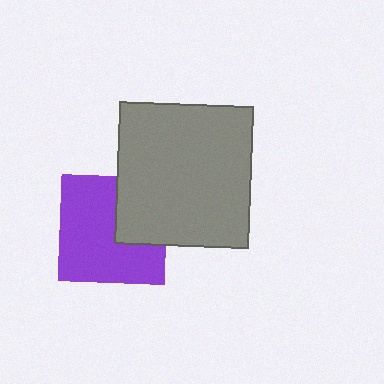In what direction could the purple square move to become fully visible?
The purple square could move left. That would shift it out from behind the gray rectangle entirely.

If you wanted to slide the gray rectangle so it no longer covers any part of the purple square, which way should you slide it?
Slide it right — that is the most direct way to separate the two shapes.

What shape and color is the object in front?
The object in front is a gray rectangle.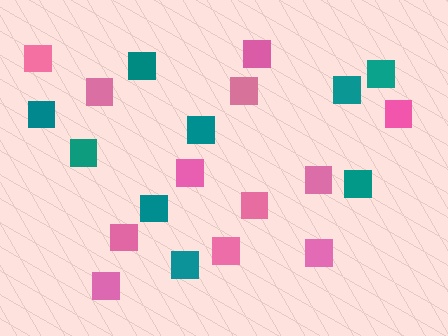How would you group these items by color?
There are 2 groups: one group of teal squares (9) and one group of pink squares (12).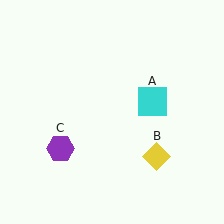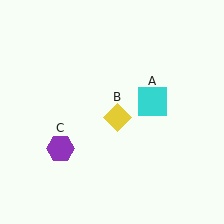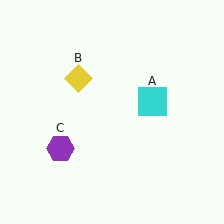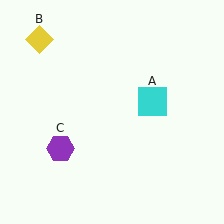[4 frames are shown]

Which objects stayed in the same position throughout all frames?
Cyan square (object A) and purple hexagon (object C) remained stationary.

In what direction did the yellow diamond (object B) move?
The yellow diamond (object B) moved up and to the left.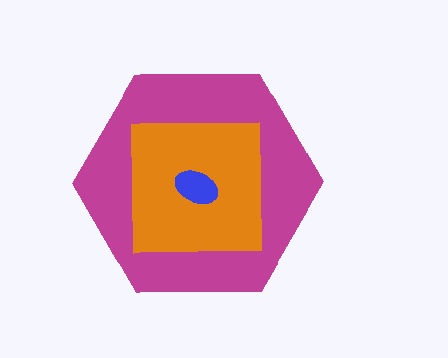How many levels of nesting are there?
3.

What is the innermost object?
The blue ellipse.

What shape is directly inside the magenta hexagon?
The orange square.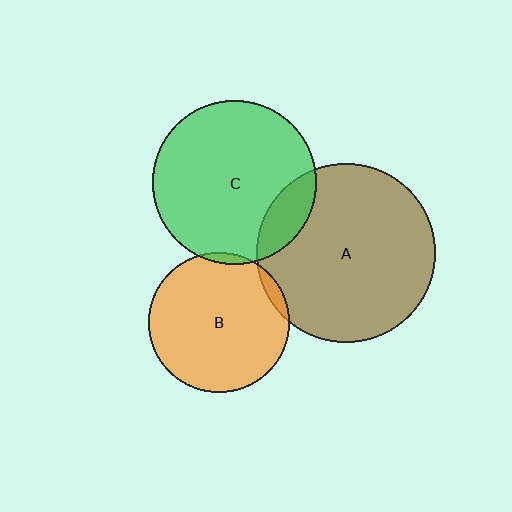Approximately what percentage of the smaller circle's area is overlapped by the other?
Approximately 5%.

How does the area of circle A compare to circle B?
Approximately 1.6 times.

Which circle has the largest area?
Circle A (brown).